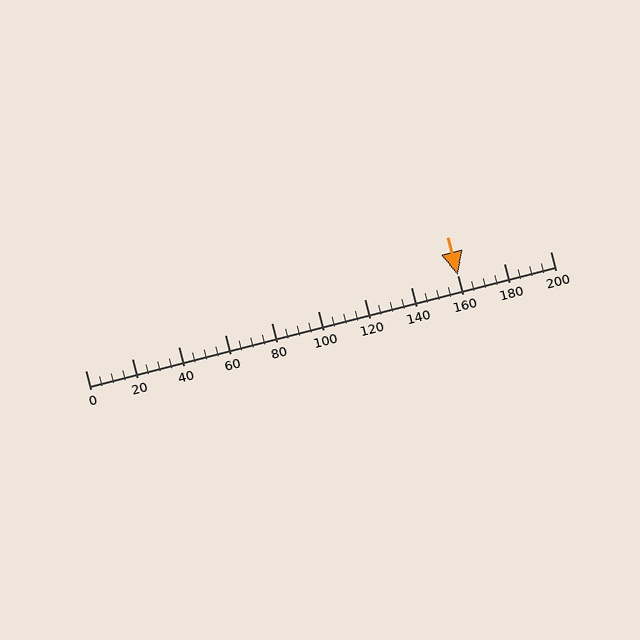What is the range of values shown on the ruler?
The ruler shows values from 0 to 200.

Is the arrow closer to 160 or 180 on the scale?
The arrow is closer to 160.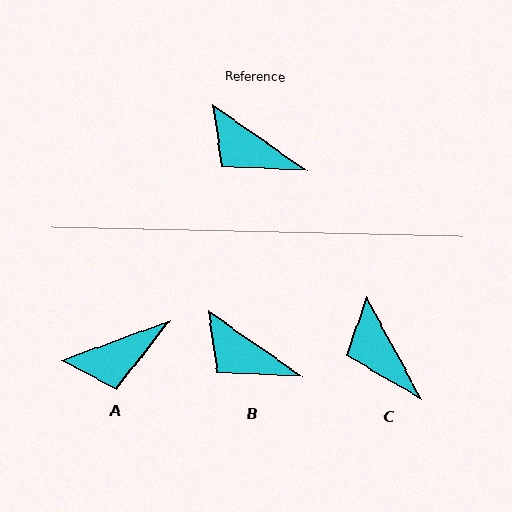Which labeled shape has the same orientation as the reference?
B.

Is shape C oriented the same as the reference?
No, it is off by about 27 degrees.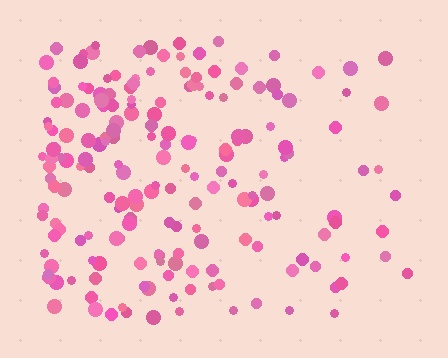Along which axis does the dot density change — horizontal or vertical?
Horizontal.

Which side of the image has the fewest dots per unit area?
The right.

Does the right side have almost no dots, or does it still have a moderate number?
Still a moderate number, just noticeably fewer than the left.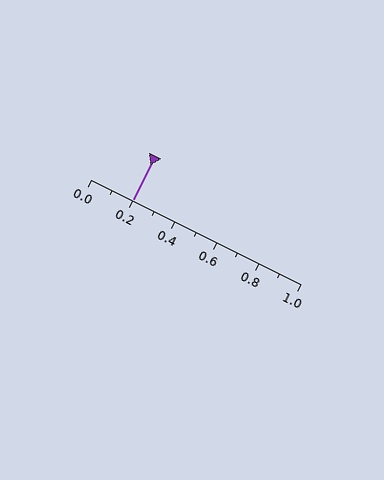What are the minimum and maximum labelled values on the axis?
The axis runs from 0.0 to 1.0.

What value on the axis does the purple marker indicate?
The marker indicates approximately 0.2.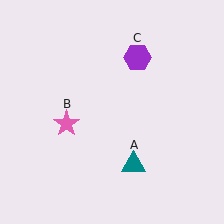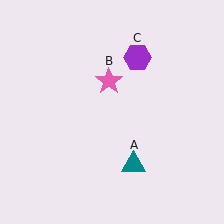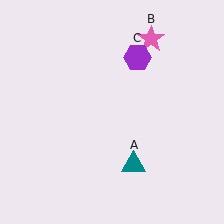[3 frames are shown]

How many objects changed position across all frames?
1 object changed position: pink star (object B).